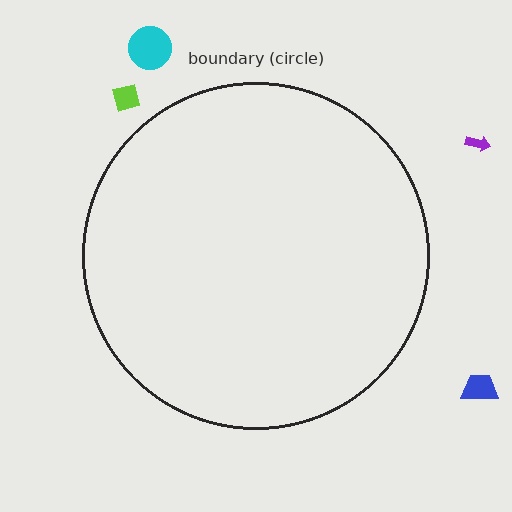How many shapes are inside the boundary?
0 inside, 4 outside.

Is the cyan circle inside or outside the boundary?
Outside.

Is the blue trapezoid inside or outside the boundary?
Outside.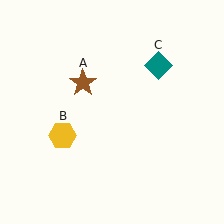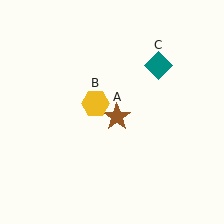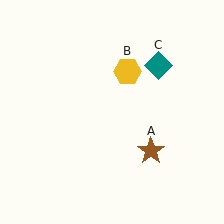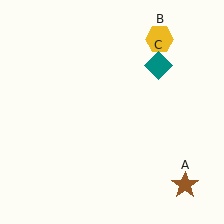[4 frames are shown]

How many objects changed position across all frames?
2 objects changed position: brown star (object A), yellow hexagon (object B).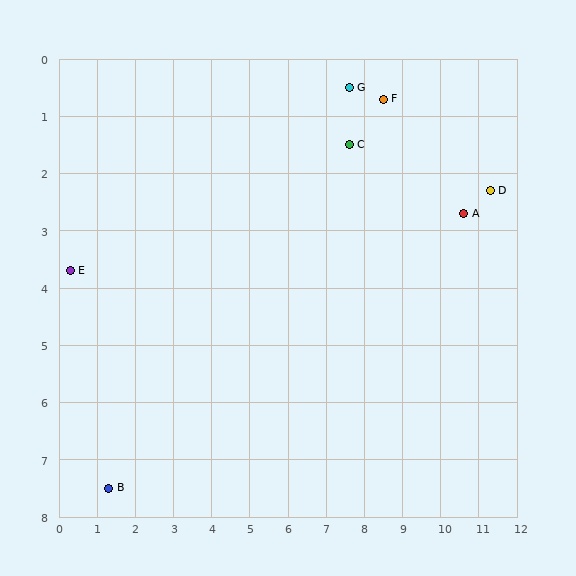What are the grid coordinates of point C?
Point C is at approximately (7.6, 1.5).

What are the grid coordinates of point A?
Point A is at approximately (10.6, 2.7).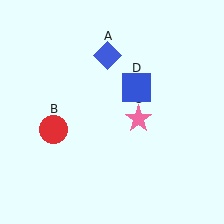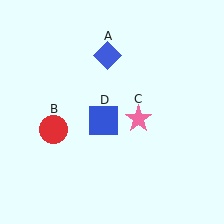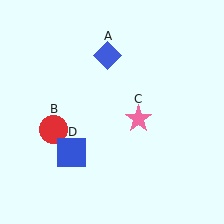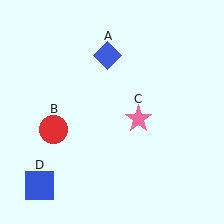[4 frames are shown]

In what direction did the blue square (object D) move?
The blue square (object D) moved down and to the left.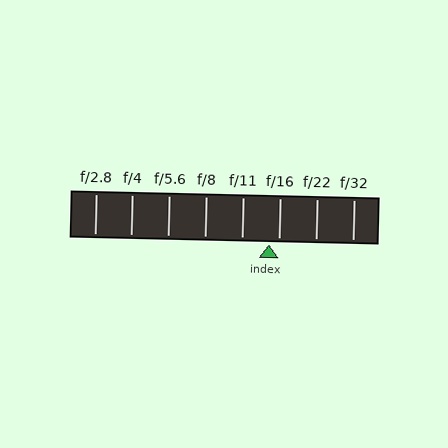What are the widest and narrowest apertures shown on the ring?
The widest aperture shown is f/2.8 and the narrowest is f/32.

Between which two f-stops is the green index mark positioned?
The index mark is between f/11 and f/16.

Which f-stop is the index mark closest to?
The index mark is closest to f/16.